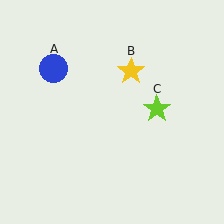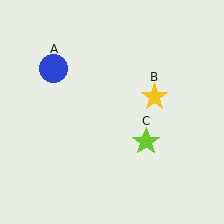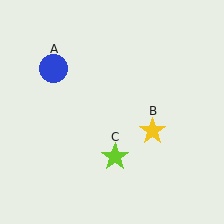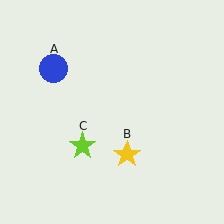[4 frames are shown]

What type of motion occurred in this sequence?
The yellow star (object B), lime star (object C) rotated clockwise around the center of the scene.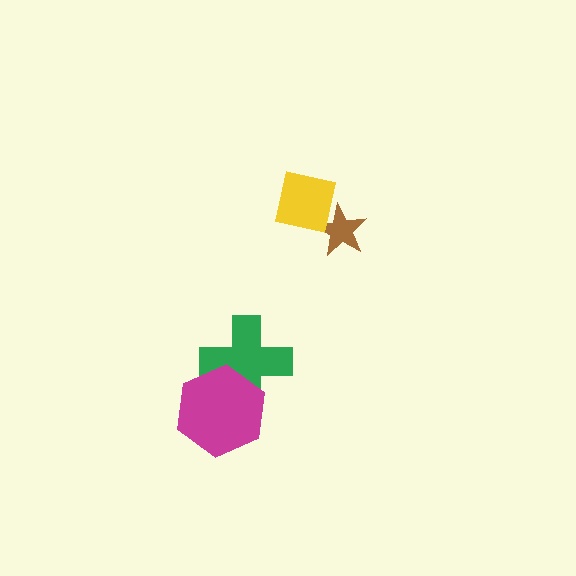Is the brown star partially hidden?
Yes, it is partially covered by another shape.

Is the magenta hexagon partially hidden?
No, no other shape covers it.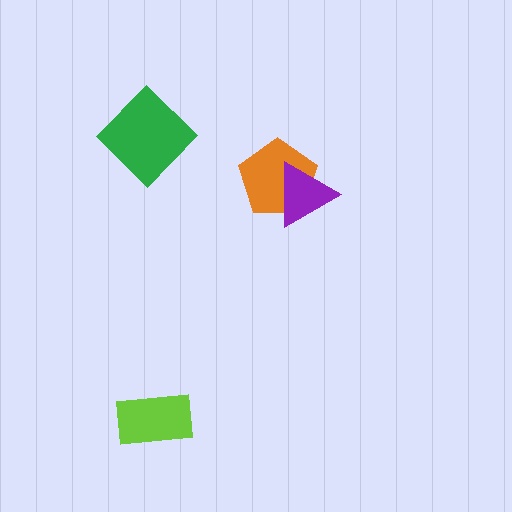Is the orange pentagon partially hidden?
Yes, it is partially covered by another shape.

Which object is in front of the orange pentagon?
The purple triangle is in front of the orange pentagon.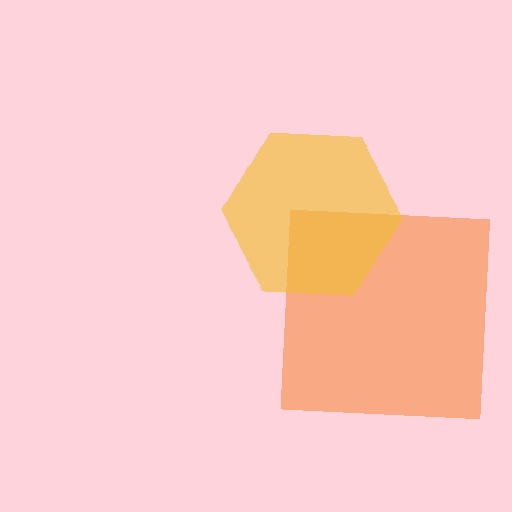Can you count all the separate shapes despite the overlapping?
Yes, there are 2 separate shapes.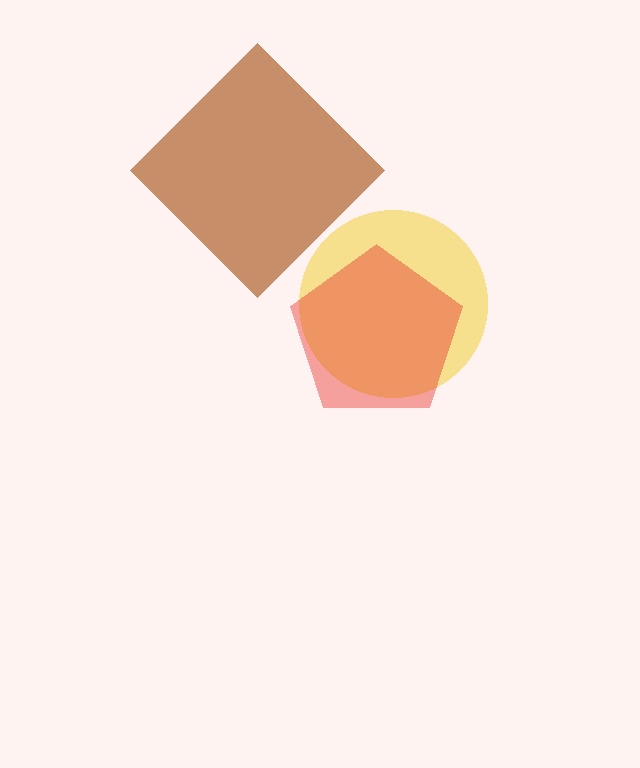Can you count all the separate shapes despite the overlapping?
Yes, there are 3 separate shapes.